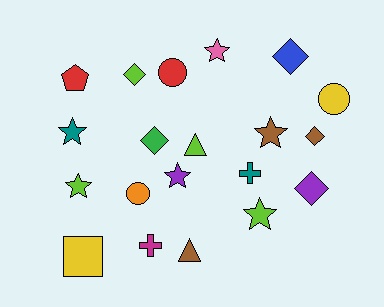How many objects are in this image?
There are 20 objects.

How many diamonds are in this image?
There are 5 diamonds.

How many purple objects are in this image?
There are 2 purple objects.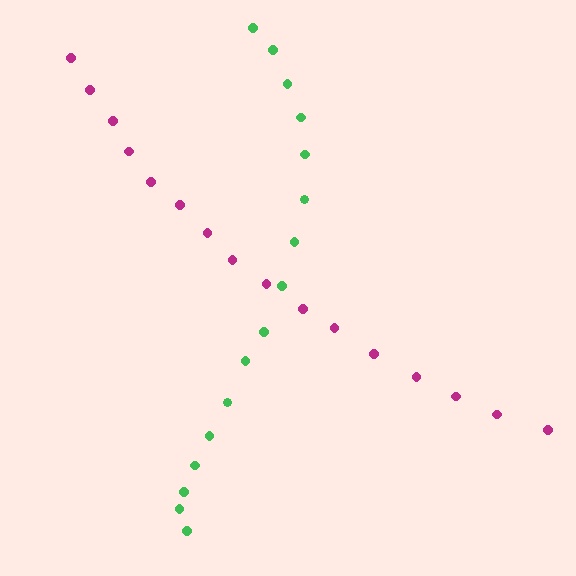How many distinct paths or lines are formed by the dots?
There are 2 distinct paths.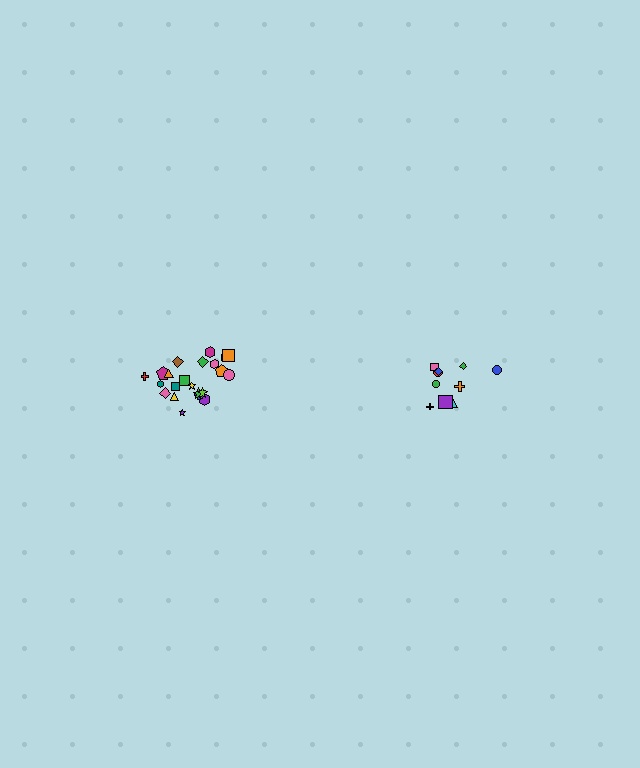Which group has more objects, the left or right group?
The left group.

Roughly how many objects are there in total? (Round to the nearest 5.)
Roughly 30 objects in total.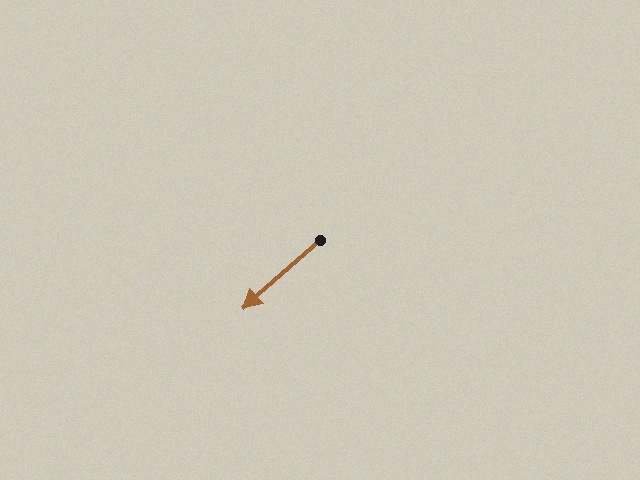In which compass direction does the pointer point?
Southwest.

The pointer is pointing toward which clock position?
Roughly 8 o'clock.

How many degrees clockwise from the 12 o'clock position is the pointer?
Approximately 229 degrees.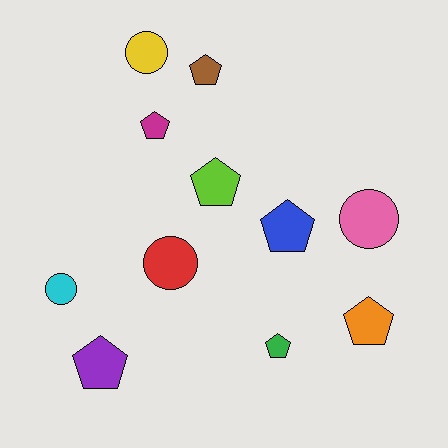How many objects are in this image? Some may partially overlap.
There are 11 objects.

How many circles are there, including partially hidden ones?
There are 4 circles.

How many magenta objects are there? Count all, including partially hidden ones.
There is 1 magenta object.